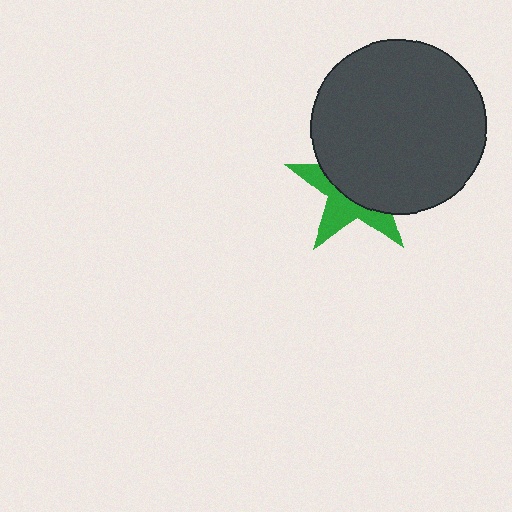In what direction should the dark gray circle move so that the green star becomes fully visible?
The dark gray circle should move toward the upper-right. That is the shortest direction to clear the overlap and leave the green star fully visible.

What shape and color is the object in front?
The object in front is a dark gray circle.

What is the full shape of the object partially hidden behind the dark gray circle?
The partially hidden object is a green star.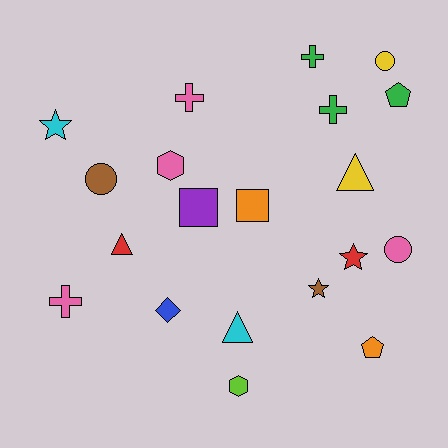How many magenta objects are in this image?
There are no magenta objects.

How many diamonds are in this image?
There is 1 diamond.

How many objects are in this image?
There are 20 objects.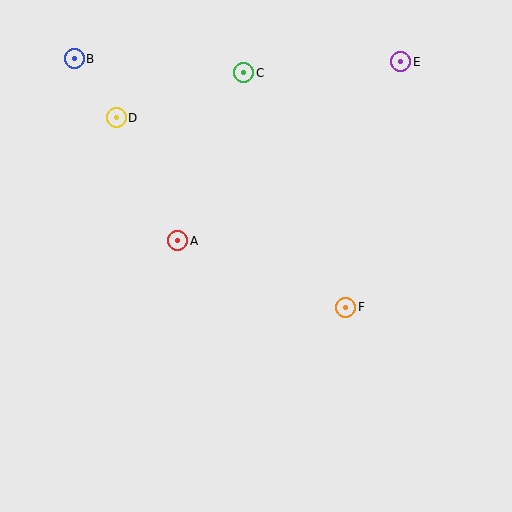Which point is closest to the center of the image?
Point A at (178, 241) is closest to the center.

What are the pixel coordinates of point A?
Point A is at (178, 241).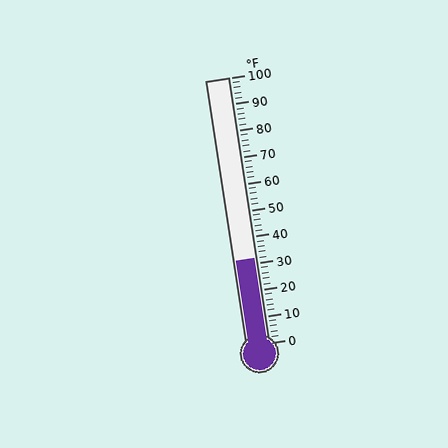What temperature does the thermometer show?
The thermometer shows approximately 32°F.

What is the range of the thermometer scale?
The thermometer scale ranges from 0°F to 100°F.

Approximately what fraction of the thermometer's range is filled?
The thermometer is filled to approximately 30% of its range.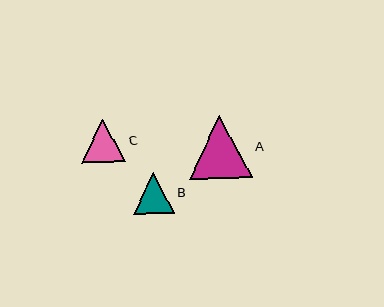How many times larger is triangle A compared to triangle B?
Triangle A is approximately 1.6 times the size of triangle B.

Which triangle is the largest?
Triangle A is the largest with a size of approximately 64 pixels.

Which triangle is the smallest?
Triangle B is the smallest with a size of approximately 41 pixels.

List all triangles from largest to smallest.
From largest to smallest: A, C, B.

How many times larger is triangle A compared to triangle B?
Triangle A is approximately 1.6 times the size of triangle B.